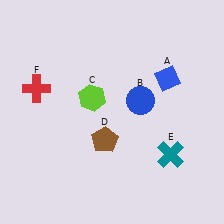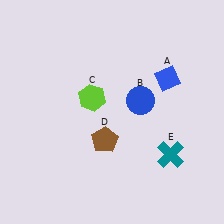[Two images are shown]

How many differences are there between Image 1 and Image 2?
There is 1 difference between the two images.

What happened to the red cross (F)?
The red cross (F) was removed in Image 2. It was in the top-left area of Image 1.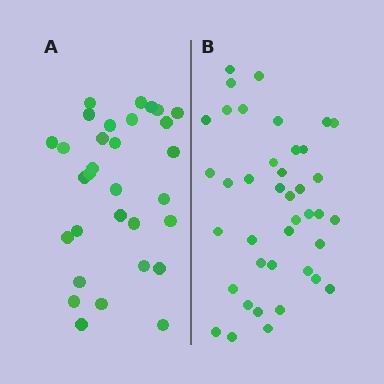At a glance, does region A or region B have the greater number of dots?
Region B (the right region) has more dots.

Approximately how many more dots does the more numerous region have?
Region B has roughly 8 or so more dots than region A.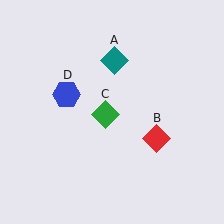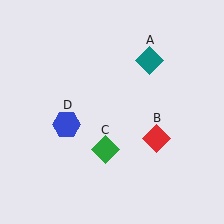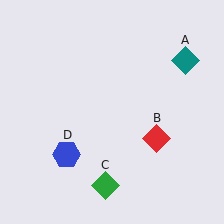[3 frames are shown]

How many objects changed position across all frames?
3 objects changed position: teal diamond (object A), green diamond (object C), blue hexagon (object D).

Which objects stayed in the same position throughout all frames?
Red diamond (object B) remained stationary.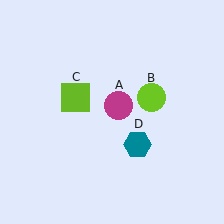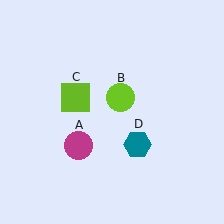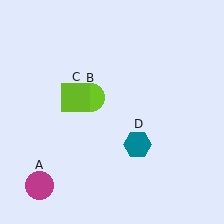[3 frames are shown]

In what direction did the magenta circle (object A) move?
The magenta circle (object A) moved down and to the left.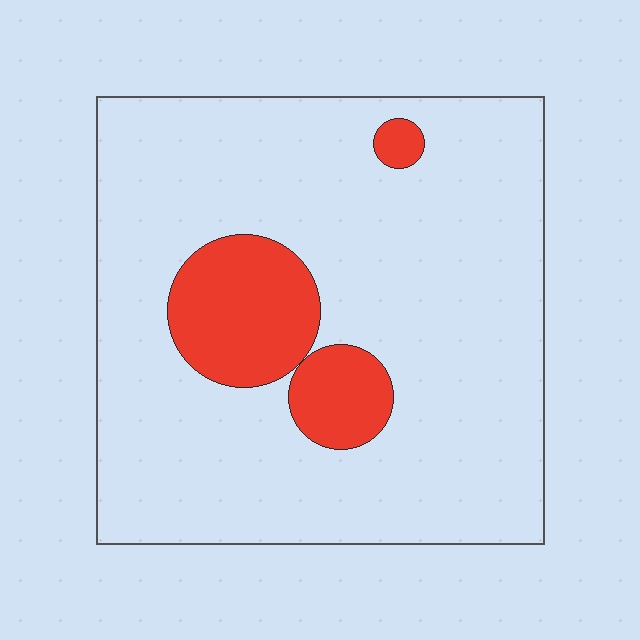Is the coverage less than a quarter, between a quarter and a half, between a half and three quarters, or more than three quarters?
Less than a quarter.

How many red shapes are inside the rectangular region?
3.